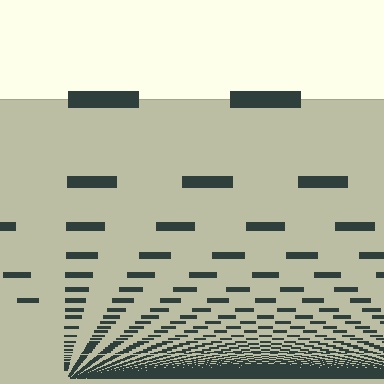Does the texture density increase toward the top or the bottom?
Density increases toward the bottom.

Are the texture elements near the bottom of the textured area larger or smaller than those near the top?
Smaller. The gradient is inverted — elements near the bottom are smaller and denser.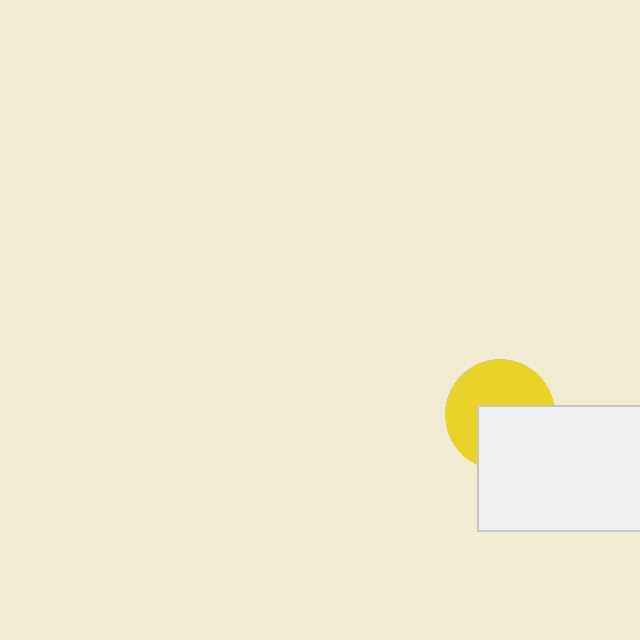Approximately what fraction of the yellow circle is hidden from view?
Roughly 45% of the yellow circle is hidden behind the white rectangle.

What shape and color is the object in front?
The object in front is a white rectangle.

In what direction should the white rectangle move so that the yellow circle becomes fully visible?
The white rectangle should move toward the lower-right. That is the shortest direction to clear the overlap and leave the yellow circle fully visible.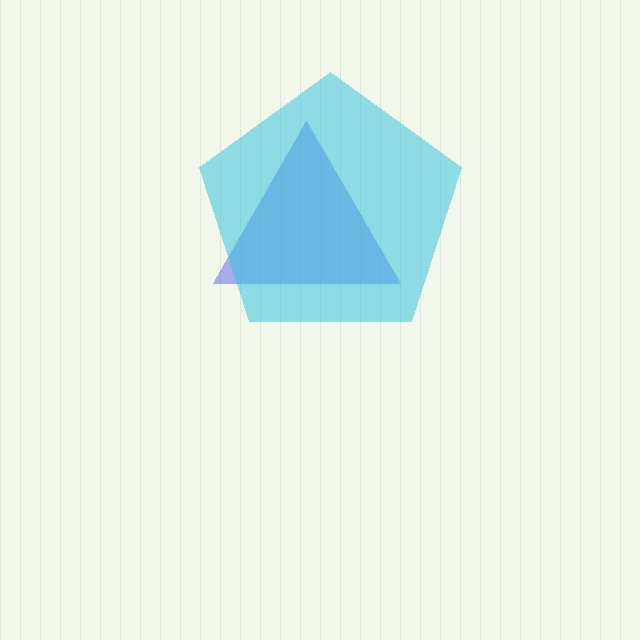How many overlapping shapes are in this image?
There are 2 overlapping shapes in the image.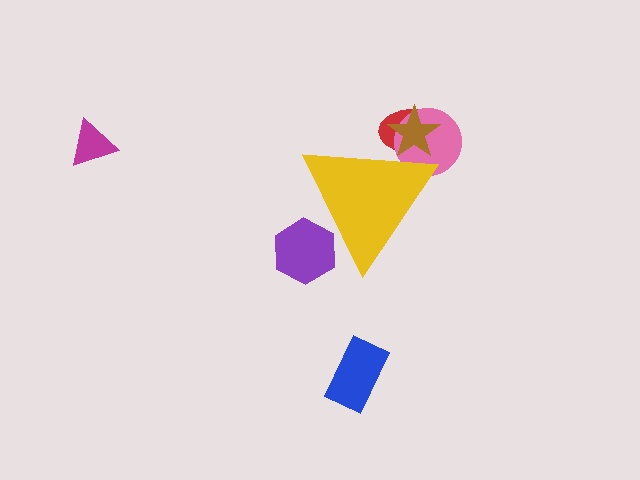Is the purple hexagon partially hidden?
Yes, the purple hexagon is partially hidden behind the yellow triangle.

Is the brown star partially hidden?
Yes, the brown star is partially hidden behind the yellow triangle.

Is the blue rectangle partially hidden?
No, the blue rectangle is fully visible.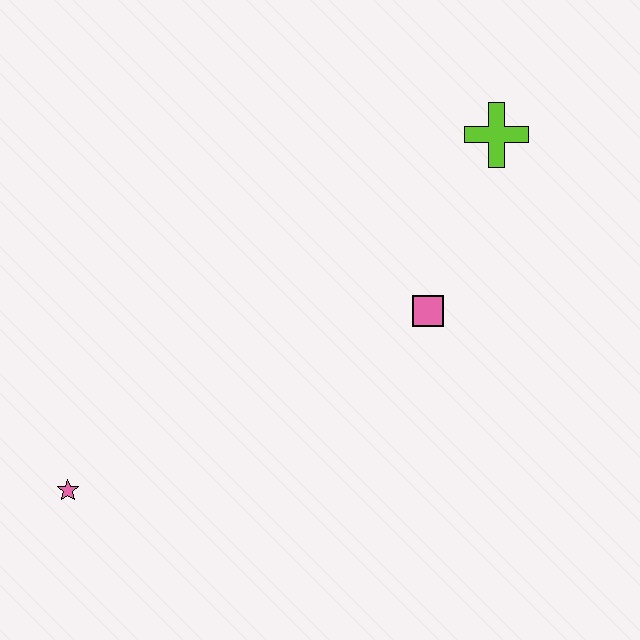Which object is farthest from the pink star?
The lime cross is farthest from the pink star.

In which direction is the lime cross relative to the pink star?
The lime cross is to the right of the pink star.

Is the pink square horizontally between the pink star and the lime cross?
Yes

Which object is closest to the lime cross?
The pink square is closest to the lime cross.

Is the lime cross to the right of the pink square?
Yes